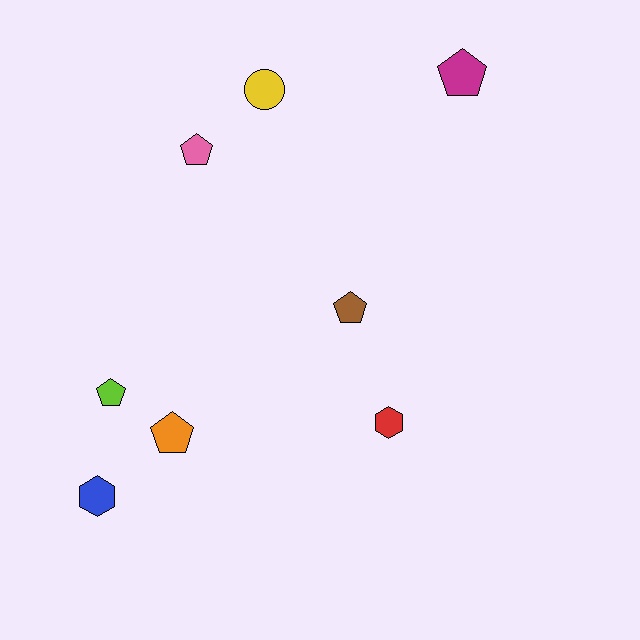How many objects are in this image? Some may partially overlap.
There are 8 objects.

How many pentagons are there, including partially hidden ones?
There are 5 pentagons.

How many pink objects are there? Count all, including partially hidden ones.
There is 1 pink object.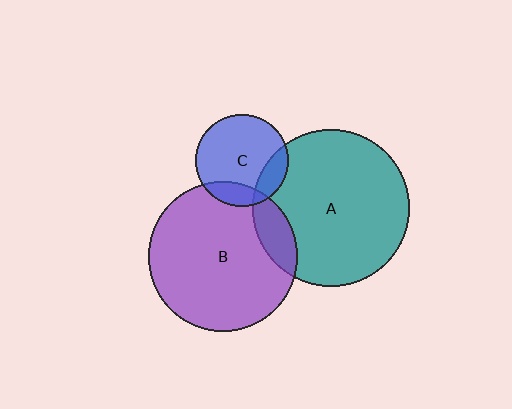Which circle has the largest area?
Circle A (teal).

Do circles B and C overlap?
Yes.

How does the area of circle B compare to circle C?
Approximately 2.6 times.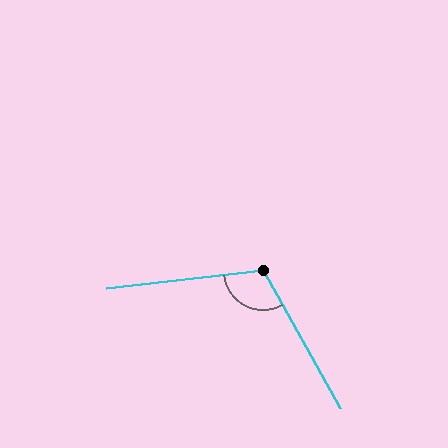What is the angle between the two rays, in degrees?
Approximately 113 degrees.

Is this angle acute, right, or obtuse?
It is obtuse.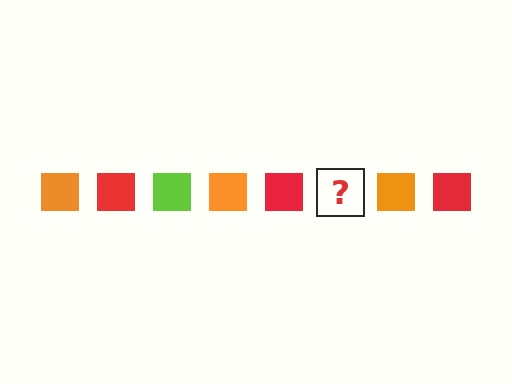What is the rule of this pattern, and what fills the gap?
The rule is that the pattern cycles through orange, red, lime squares. The gap should be filled with a lime square.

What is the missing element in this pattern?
The missing element is a lime square.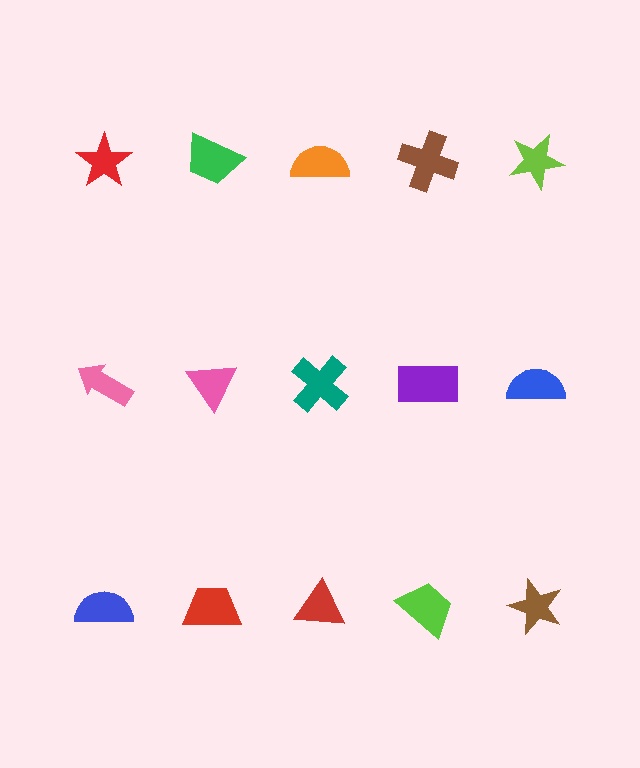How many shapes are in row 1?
5 shapes.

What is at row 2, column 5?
A blue semicircle.